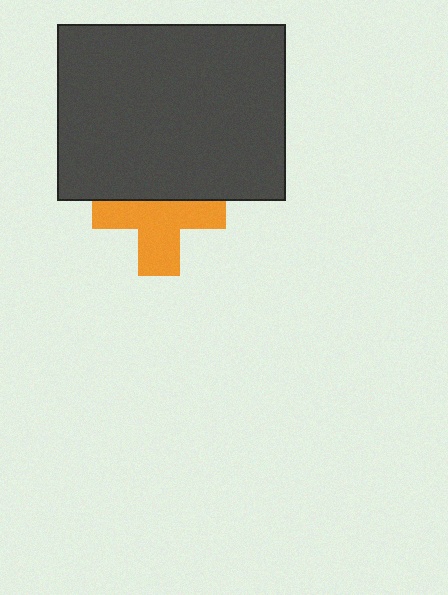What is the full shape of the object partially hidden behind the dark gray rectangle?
The partially hidden object is an orange cross.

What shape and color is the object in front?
The object in front is a dark gray rectangle.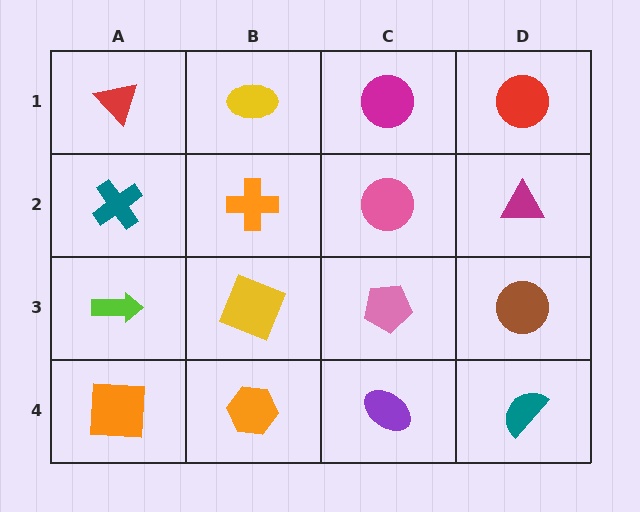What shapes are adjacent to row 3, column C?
A pink circle (row 2, column C), a purple ellipse (row 4, column C), a yellow square (row 3, column B), a brown circle (row 3, column D).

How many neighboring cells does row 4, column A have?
2.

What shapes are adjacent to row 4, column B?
A yellow square (row 3, column B), an orange square (row 4, column A), a purple ellipse (row 4, column C).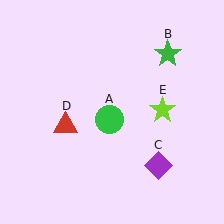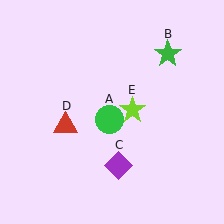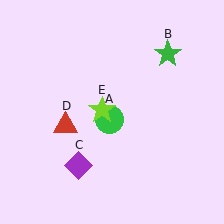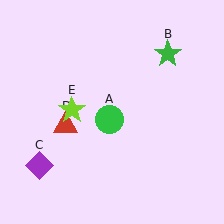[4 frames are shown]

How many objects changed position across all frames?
2 objects changed position: purple diamond (object C), lime star (object E).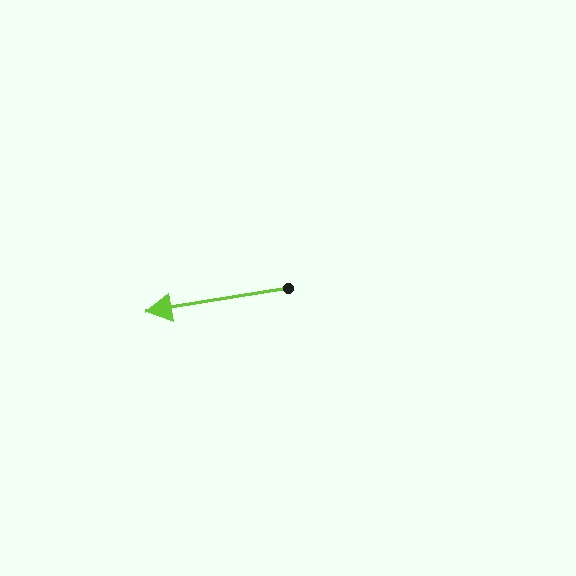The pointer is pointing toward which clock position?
Roughly 9 o'clock.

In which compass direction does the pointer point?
West.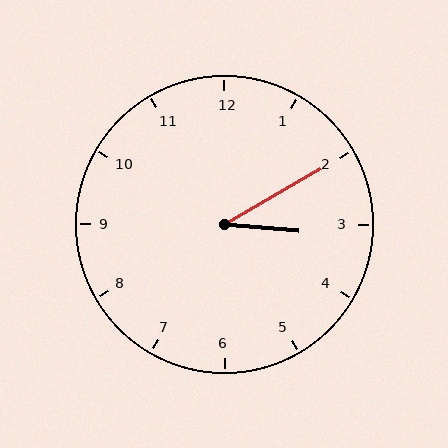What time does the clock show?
3:10.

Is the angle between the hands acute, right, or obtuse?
It is acute.